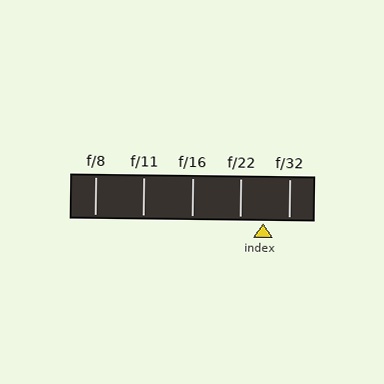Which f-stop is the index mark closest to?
The index mark is closest to f/22.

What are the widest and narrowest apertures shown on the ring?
The widest aperture shown is f/8 and the narrowest is f/32.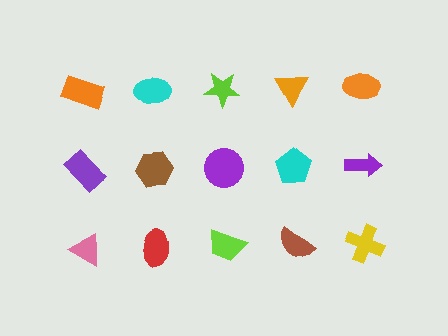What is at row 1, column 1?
An orange rectangle.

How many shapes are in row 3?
5 shapes.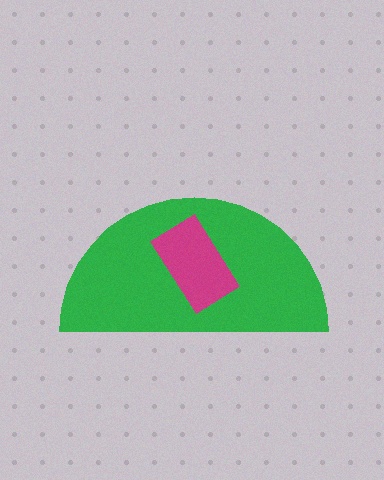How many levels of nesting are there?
2.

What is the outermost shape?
The green semicircle.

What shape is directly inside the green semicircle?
The magenta rectangle.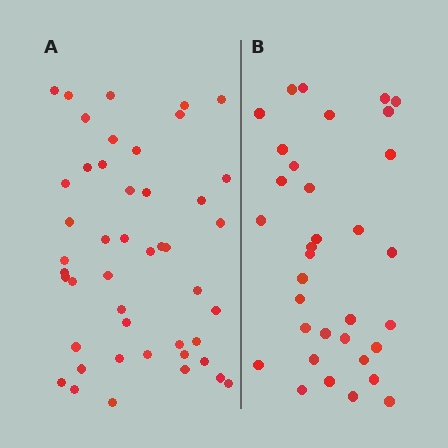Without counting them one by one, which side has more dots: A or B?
Region A (the left region) has more dots.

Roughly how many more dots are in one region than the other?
Region A has roughly 12 or so more dots than region B.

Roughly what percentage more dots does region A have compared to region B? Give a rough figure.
About 35% more.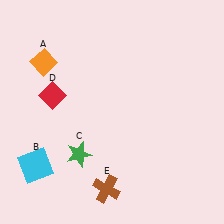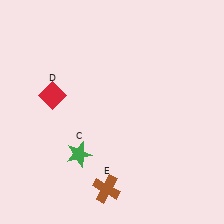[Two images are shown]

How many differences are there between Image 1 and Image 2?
There are 2 differences between the two images.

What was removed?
The orange diamond (A), the cyan square (B) were removed in Image 2.